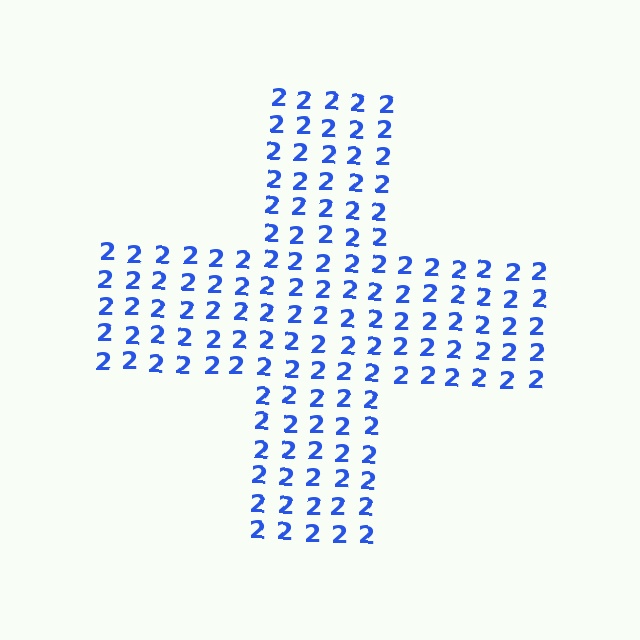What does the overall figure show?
The overall figure shows a cross.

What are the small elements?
The small elements are digit 2's.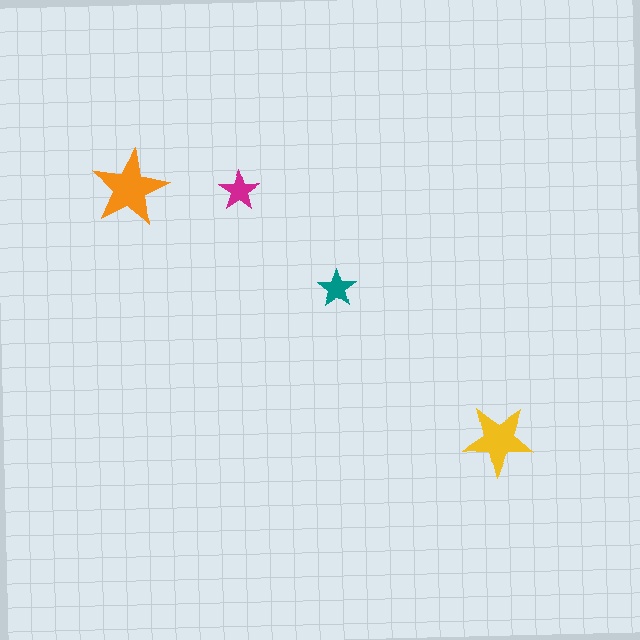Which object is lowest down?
The yellow star is bottommost.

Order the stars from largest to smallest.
the orange one, the yellow one, the magenta one, the teal one.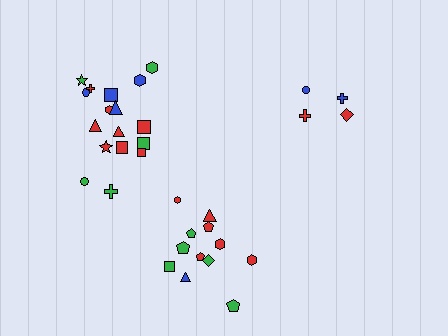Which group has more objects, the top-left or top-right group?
The top-left group.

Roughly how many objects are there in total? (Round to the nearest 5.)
Roughly 35 objects in total.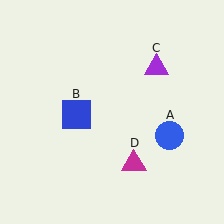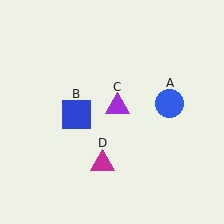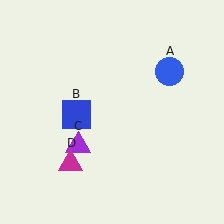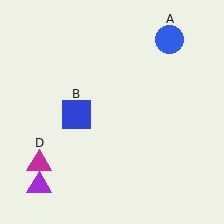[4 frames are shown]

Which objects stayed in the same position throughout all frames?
Blue square (object B) remained stationary.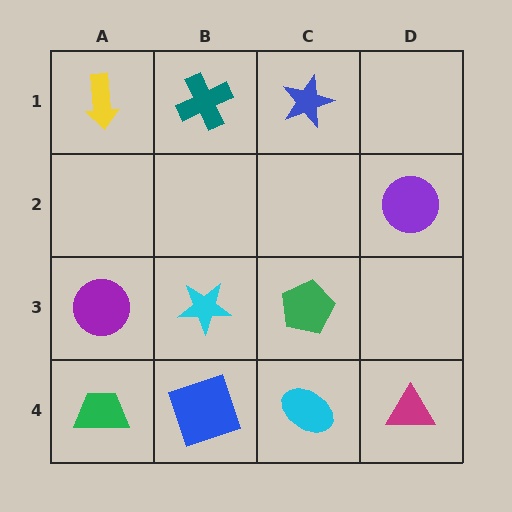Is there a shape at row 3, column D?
No, that cell is empty.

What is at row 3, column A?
A purple circle.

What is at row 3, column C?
A green pentagon.